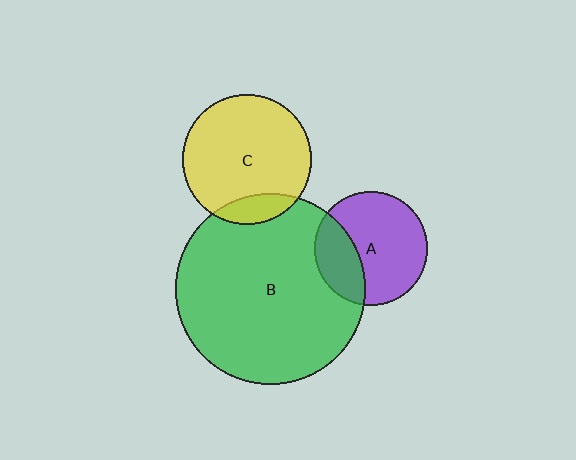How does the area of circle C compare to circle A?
Approximately 1.3 times.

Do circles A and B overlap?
Yes.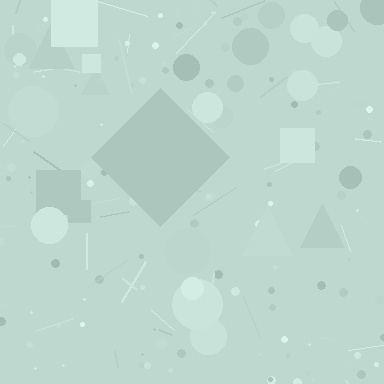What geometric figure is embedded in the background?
A diamond is embedded in the background.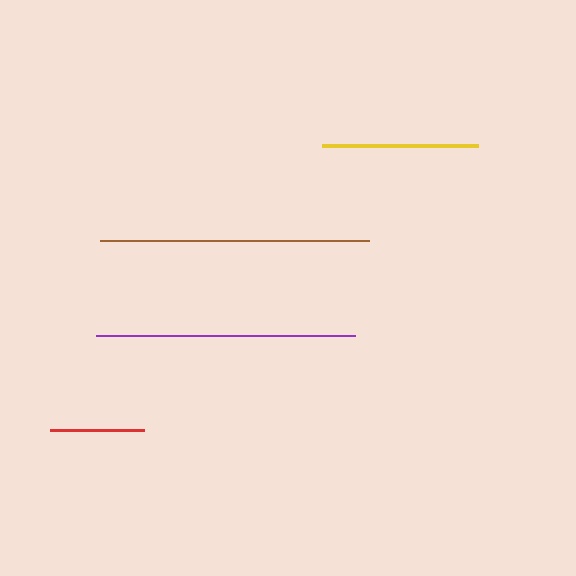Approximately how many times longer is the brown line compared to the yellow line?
The brown line is approximately 1.7 times the length of the yellow line.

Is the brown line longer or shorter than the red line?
The brown line is longer than the red line.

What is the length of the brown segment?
The brown segment is approximately 269 pixels long.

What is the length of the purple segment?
The purple segment is approximately 259 pixels long.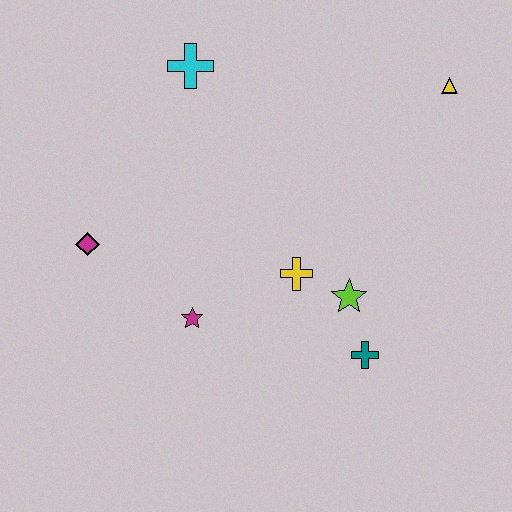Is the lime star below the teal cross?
No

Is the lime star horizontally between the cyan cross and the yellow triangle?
Yes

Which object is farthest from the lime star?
The cyan cross is farthest from the lime star.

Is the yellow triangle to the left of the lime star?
No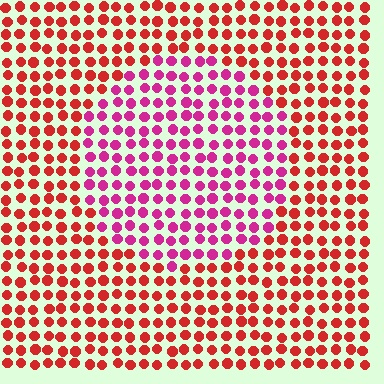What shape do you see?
I see a circle.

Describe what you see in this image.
The image is filled with small red elements in a uniform arrangement. A circle-shaped region is visible where the elements are tinted to a slightly different hue, forming a subtle color boundary.